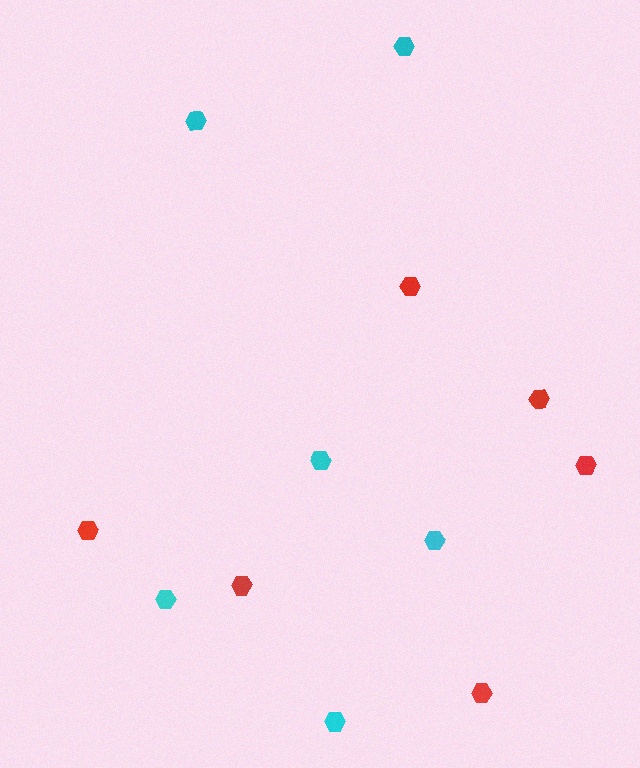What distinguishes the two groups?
There are 2 groups: one group of red hexagons (6) and one group of cyan hexagons (6).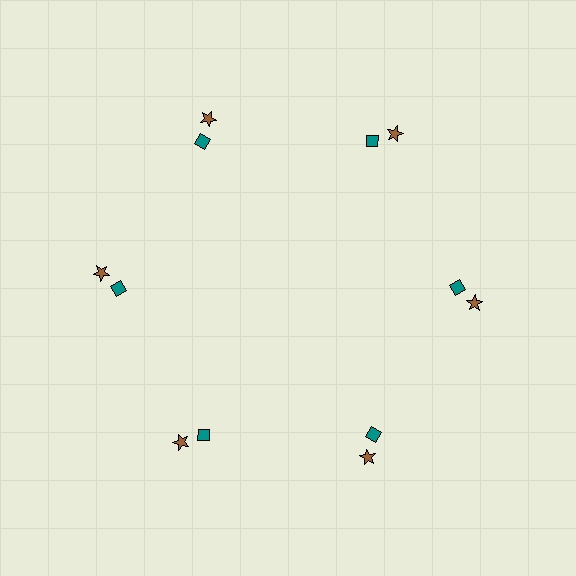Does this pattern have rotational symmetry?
Yes, this pattern has 6-fold rotational symmetry. It looks the same after rotating 60 degrees around the center.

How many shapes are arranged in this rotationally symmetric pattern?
There are 12 shapes, arranged in 6 groups of 2.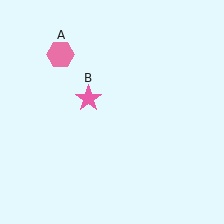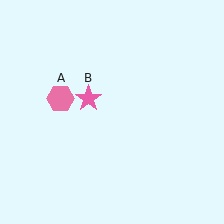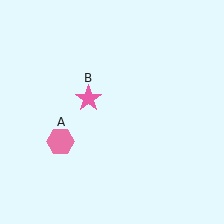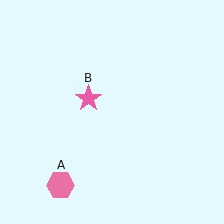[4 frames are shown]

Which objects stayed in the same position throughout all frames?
Pink star (object B) remained stationary.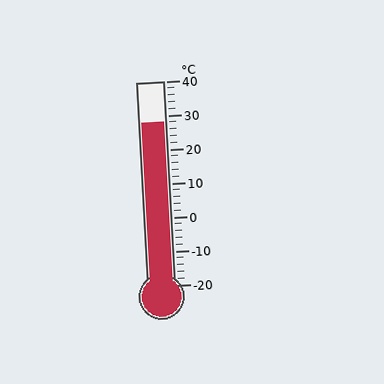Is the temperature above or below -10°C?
The temperature is above -10°C.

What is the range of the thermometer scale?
The thermometer scale ranges from -20°C to 40°C.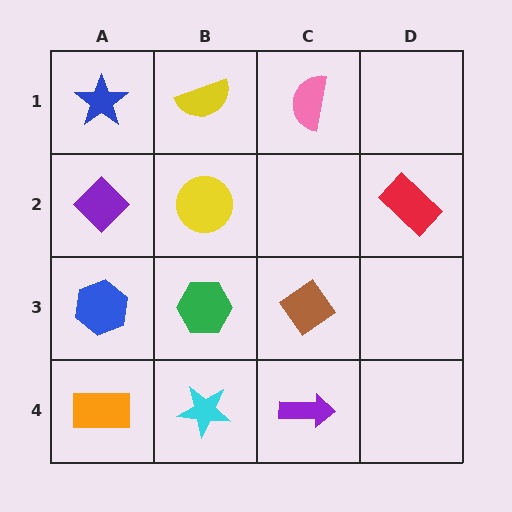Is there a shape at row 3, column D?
No, that cell is empty.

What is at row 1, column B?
A yellow semicircle.